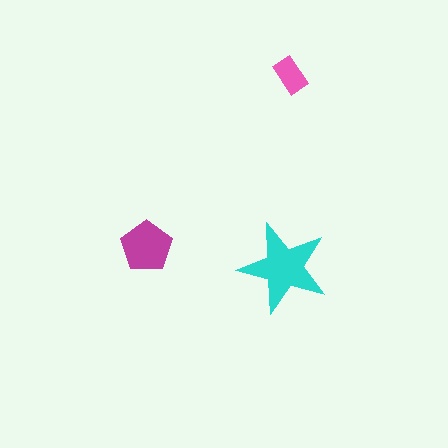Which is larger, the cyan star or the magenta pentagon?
The cyan star.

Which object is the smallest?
The pink rectangle.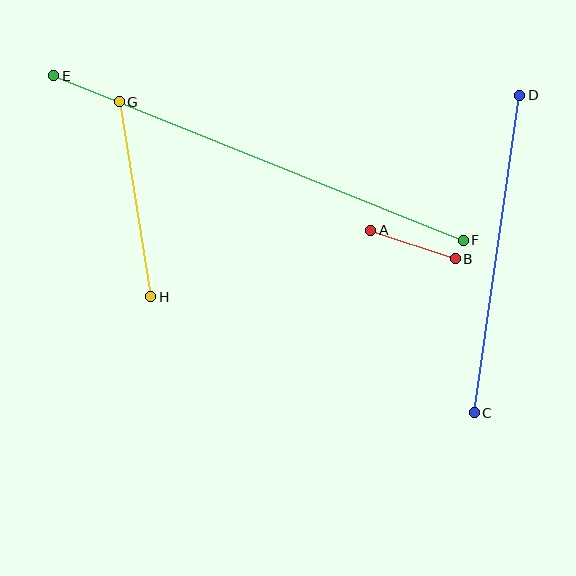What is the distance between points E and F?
The distance is approximately 441 pixels.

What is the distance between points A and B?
The distance is approximately 89 pixels.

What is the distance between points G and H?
The distance is approximately 198 pixels.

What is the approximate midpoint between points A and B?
The midpoint is at approximately (413, 245) pixels.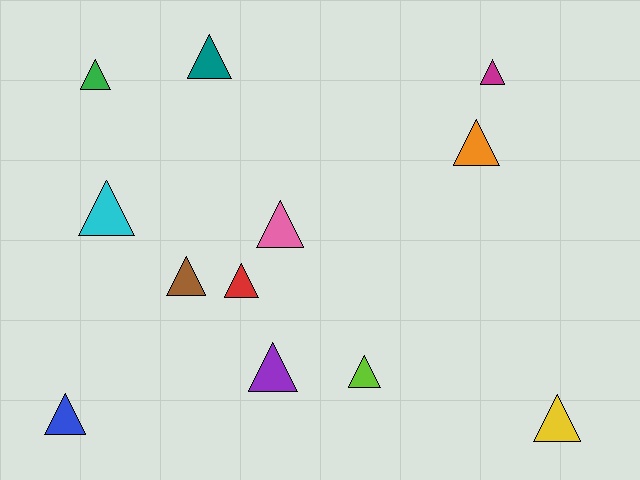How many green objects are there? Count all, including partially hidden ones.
There is 1 green object.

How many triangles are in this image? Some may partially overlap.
There are 12 triangles.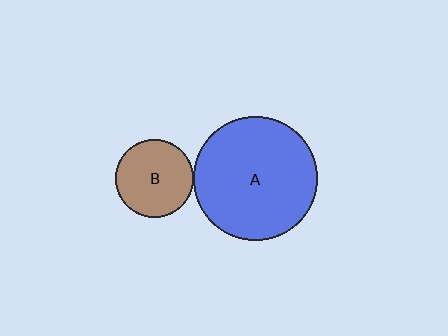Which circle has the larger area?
Circle A (blue).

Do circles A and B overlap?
Yes.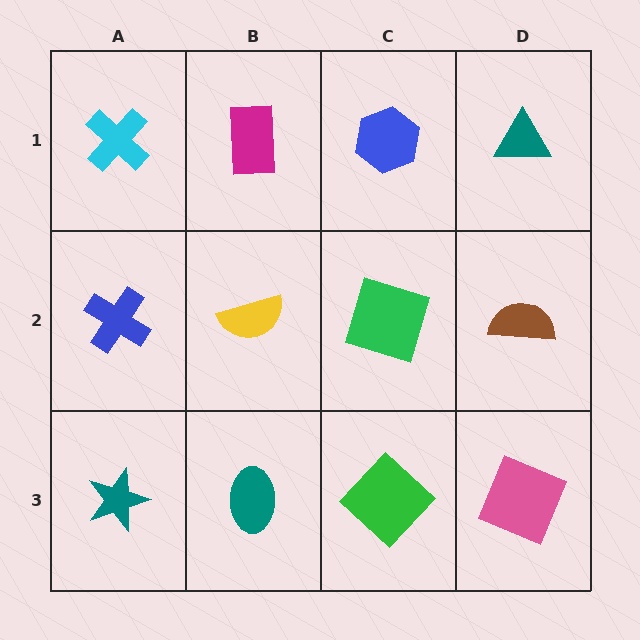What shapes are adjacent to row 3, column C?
A green square (row 2, column C), a teal ellipse (row 3, column B), a pink square (row 3, column D).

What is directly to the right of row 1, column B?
A blue hexagon.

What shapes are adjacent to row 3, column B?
A yellow semicircle (row 2, column B), a teal star (row 3, column A), a green diamond (row 3, column C).